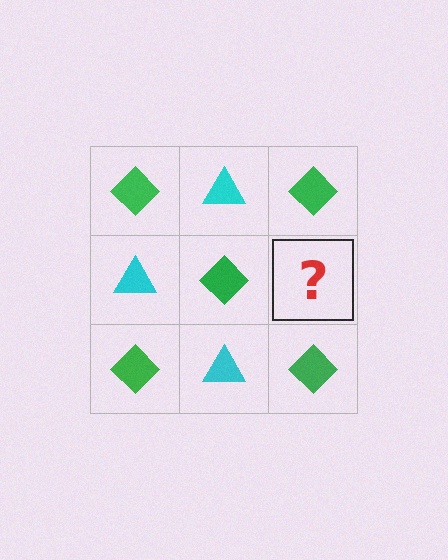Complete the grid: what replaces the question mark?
The question mark should be replaced with a cyan triangle.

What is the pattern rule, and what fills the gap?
The rule is that it alternates green diamond and cyan triangle in a checkerboard pattern. The gap should be filled with a cyan triangle.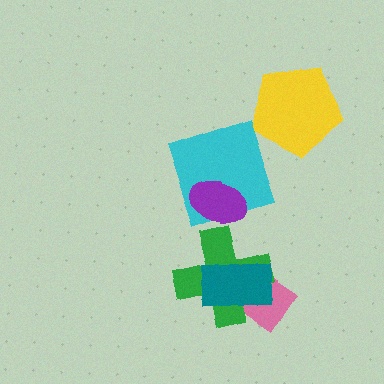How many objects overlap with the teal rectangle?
2 objects overlap with the teal rectangle.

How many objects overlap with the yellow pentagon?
0 objects overlap with the yellow pentagon.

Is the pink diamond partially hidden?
Yes, it is partially covered by another shape.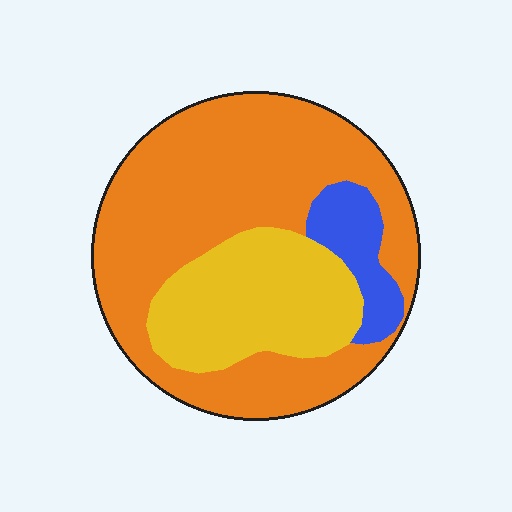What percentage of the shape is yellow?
Yellow covers roughly 25% of the shape.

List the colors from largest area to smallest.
From largest to smallest: orange, yellow, blue.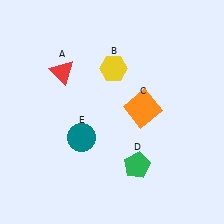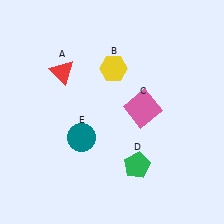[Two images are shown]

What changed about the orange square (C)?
In Image 1, C is orange. In Image 2, it changed to pink.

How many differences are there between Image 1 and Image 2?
There is 1 difference between the two images.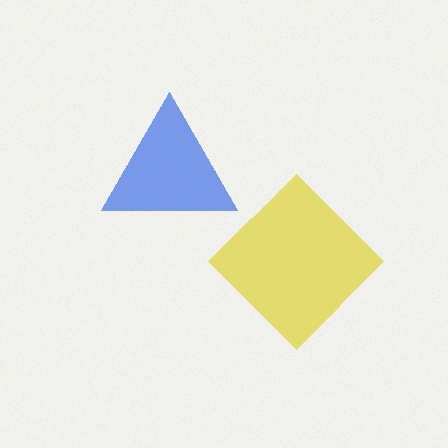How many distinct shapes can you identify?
There are 2 distinct shapes: a blue triangle, a yellow diamond.